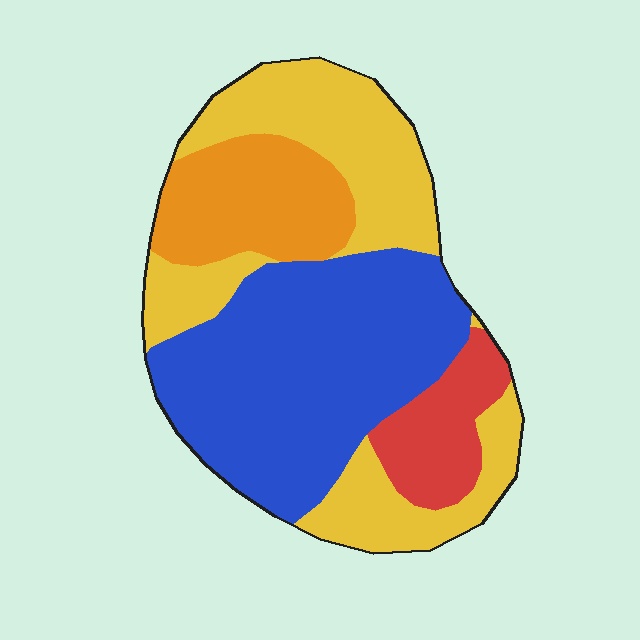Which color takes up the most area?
Blue, at roughly 40%.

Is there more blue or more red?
Blue.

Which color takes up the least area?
Red, at roughly 10%.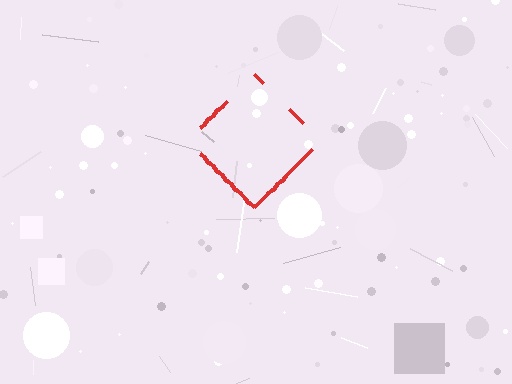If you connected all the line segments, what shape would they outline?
They would outline a diamond.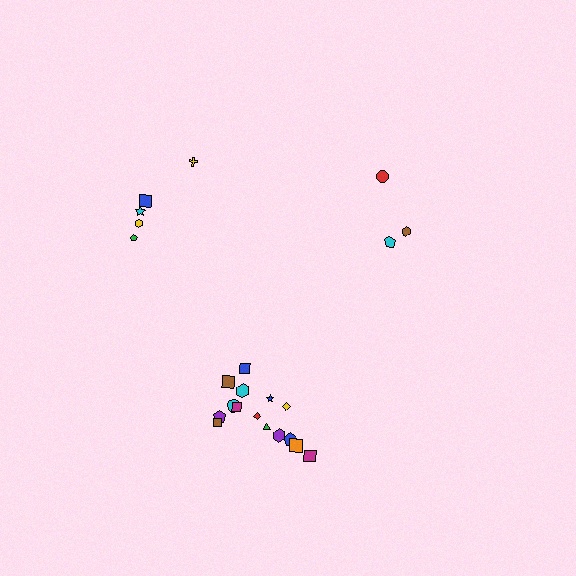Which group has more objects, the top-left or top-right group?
The top-left group.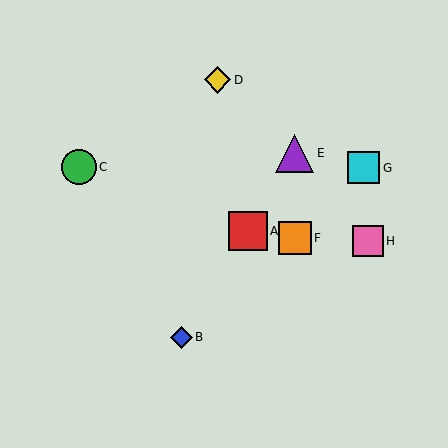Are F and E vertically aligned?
Yes, both are at x≈295.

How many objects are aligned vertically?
2 objects (E, F) are aligned vertically.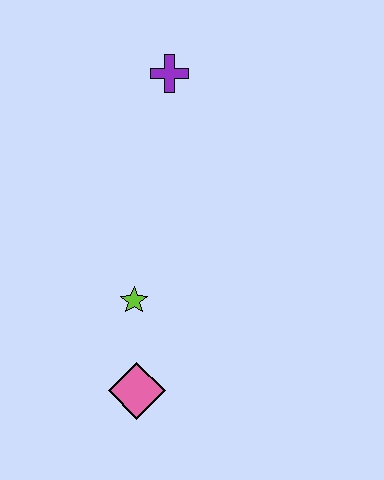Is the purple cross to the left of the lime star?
No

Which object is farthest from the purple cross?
The pink diamond is farthest from the purple cross.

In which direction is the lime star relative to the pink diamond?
The lime star is above the pink diamond.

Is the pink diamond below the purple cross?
Yes